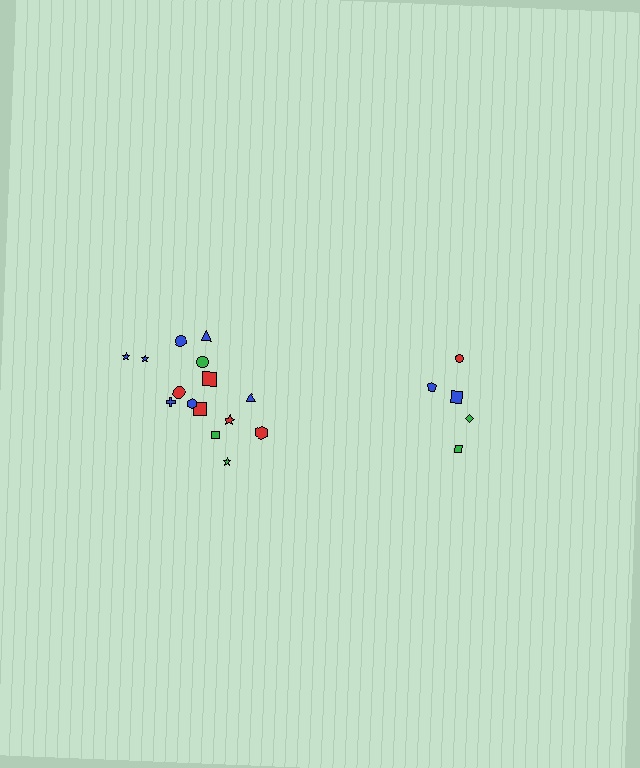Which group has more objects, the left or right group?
The left group.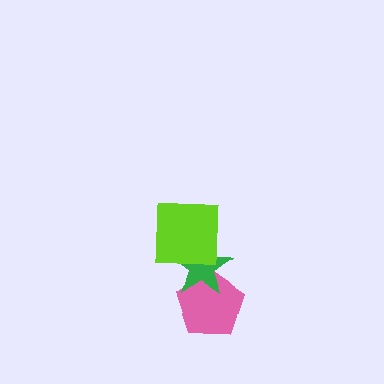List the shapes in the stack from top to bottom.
From top to bottom: the lime square, the green star, the pink pentagon.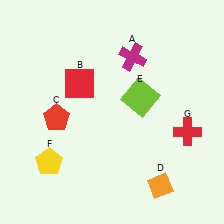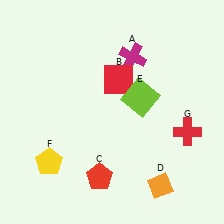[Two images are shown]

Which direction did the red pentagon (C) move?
The red pentagon (C) moved down.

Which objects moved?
The objects that moved are: the red square (B), the red pentagon (C).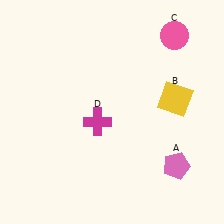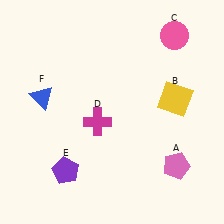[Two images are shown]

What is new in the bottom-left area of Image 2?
A purple pentagon (E) was added in the bottom-left area of Image 2.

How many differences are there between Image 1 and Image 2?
There are 2 differences between the two images.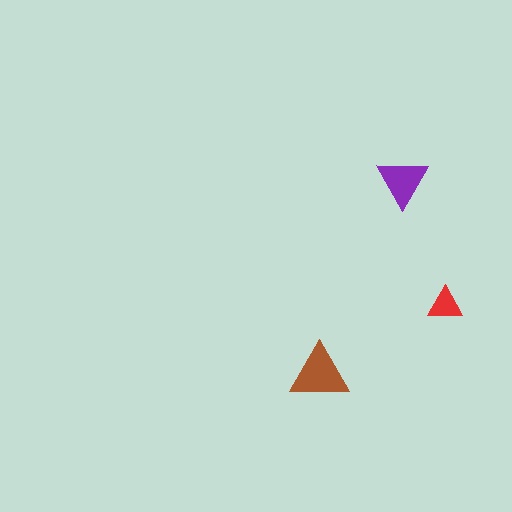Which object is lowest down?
The brown triangle is bottommost.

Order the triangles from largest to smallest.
the brown one, the purple one, the red one.